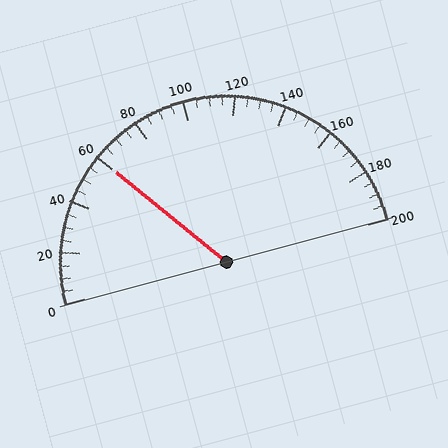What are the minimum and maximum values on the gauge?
The gauge ranges from 0 to 200.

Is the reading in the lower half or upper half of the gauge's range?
The reading is in the lower half of the range (0 to 200).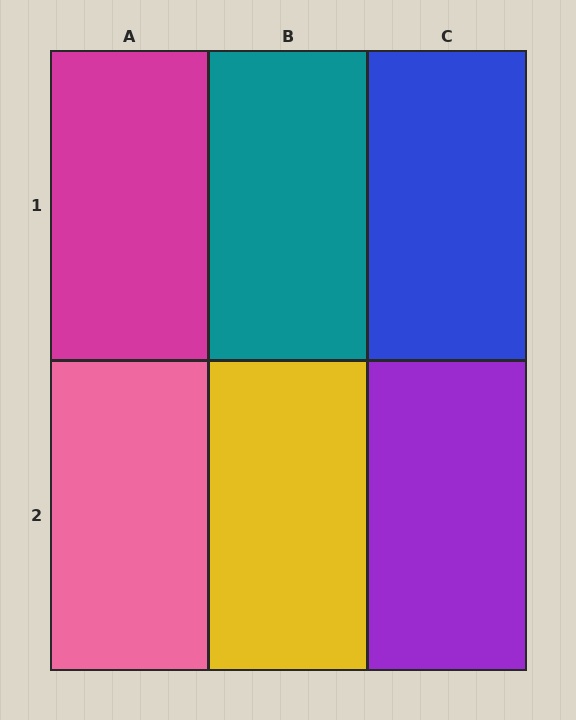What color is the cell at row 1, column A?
Magenta.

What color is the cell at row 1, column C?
Blue.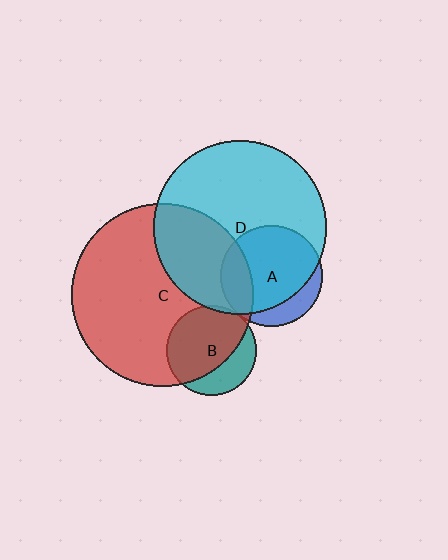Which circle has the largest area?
Circle C (red).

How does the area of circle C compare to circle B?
Approximately 4.1 times.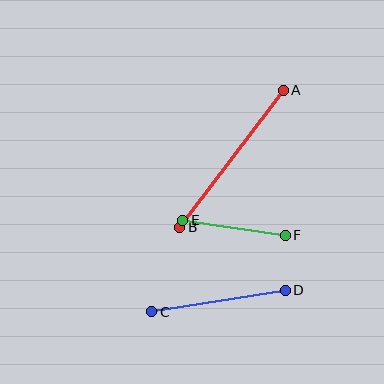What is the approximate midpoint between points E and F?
The midpoint is at approximately (234, 228) pixels.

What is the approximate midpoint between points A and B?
The midpoint is at approximately (231, 159) pixels.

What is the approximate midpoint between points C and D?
The midpoint is at approximately (219, 301) pixels.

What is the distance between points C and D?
The distance is approximately 135 pixels.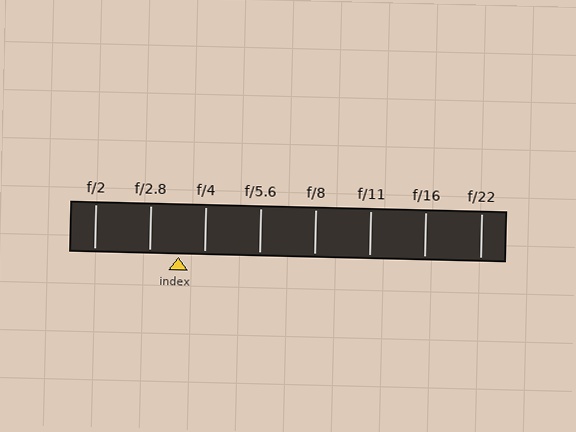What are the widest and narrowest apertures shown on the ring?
The widest aperture shown is f/2 and the narrowest is f/22.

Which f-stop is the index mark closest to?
The index mark is closest to f/4.